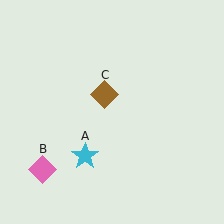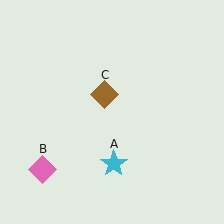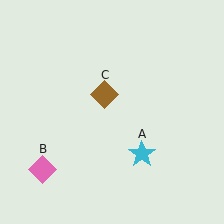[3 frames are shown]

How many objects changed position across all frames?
1 object changed position: cyan star (object A).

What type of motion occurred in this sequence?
The cyan star (object A) rotated counterclockwise around the center of the scene.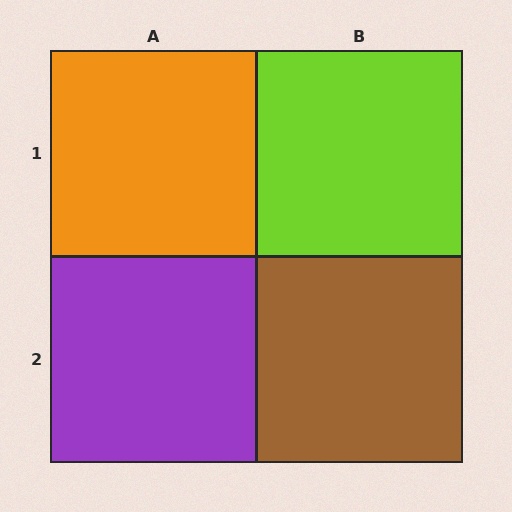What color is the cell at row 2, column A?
Purple.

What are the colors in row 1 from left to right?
Orange, lime.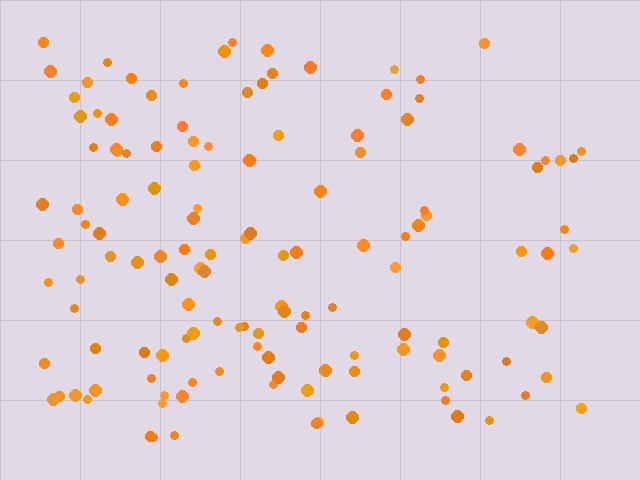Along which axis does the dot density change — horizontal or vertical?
Horizontal.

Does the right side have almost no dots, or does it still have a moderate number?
Still a moderate number, just noticeably fewer than the left.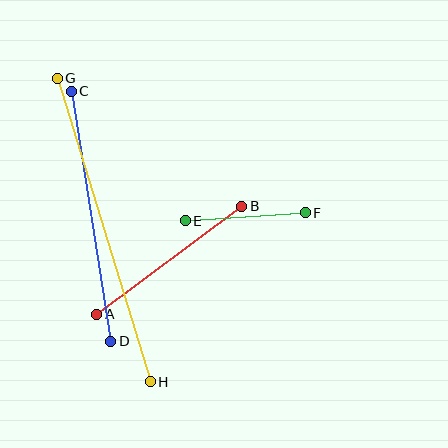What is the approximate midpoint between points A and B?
The midpoint is at approximately (169, 260) pixels.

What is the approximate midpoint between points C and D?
The midpoint is at approximately (91, 216) pixels.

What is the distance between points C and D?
The distance is approximately 253 pixels.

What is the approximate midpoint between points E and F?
The midpoint is at approximately (245, 217) pixels.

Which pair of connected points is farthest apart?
Points G and H are farthest apart.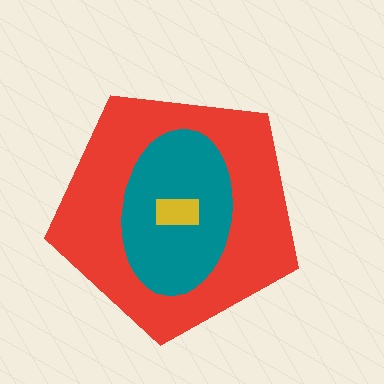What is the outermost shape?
The red pentagon.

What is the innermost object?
The yellow rectangle.